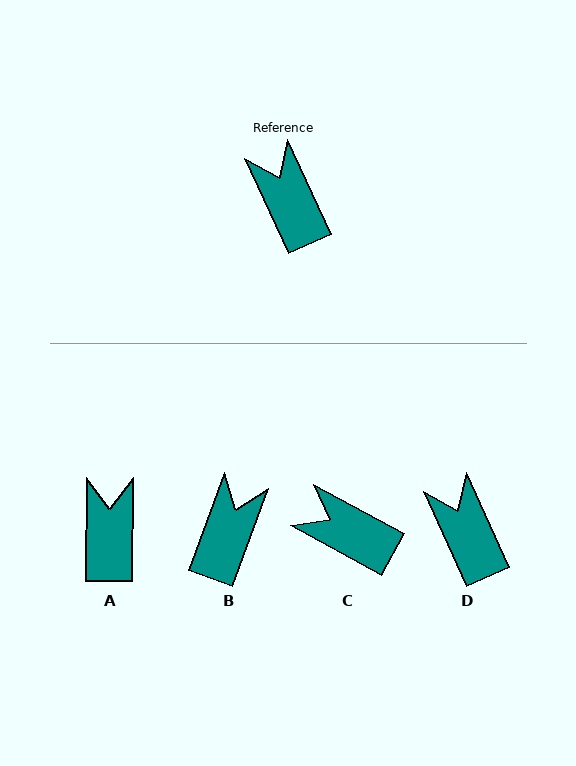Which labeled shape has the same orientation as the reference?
D.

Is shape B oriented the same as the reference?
No, it is off by about 45 degrees.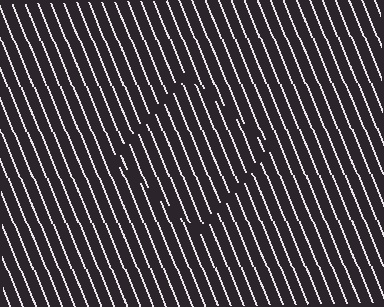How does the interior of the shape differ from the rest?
The interior of the shape contains the same grating, shifted by half a period — the contour is defined by the phase discontinuity where line-ends from the inner and outer gratings abut.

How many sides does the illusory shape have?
4 sides — the line-ends trace a square.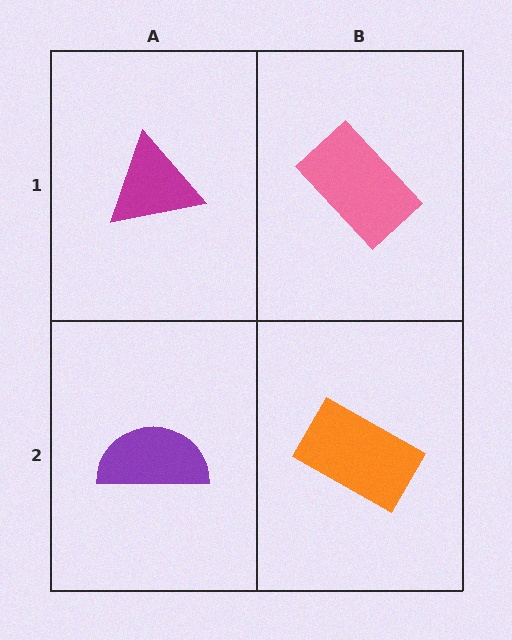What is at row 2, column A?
A purple semicircle.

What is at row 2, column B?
An orange rectangle.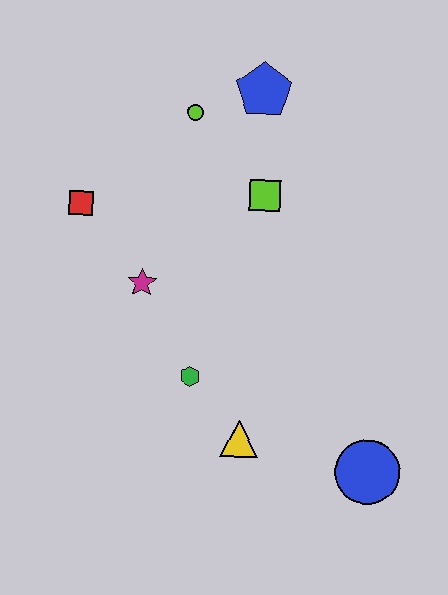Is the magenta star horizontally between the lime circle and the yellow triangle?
No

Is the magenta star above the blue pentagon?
No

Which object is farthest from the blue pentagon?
The blue circle is farthest from the blue pentagon.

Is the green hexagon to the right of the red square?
Yes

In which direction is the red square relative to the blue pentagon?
The red square is to the left of the blue pentagon.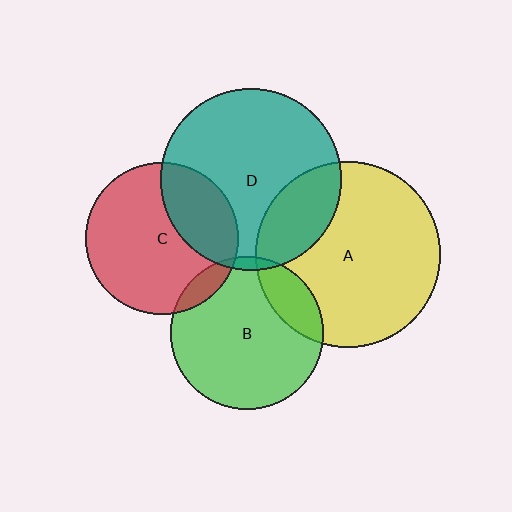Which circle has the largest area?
Circle A (yellow).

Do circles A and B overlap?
Yes.